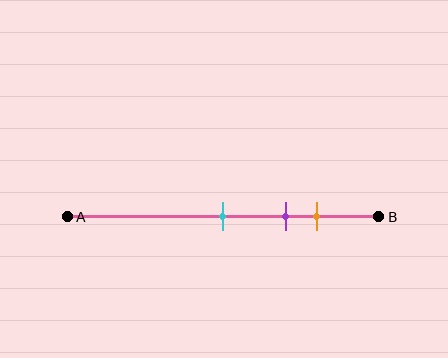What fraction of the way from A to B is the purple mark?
The purple mark is approximately 70% (0.7) of the way from A to B.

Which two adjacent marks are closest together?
The purple and orange marks are the closest adjacent pair.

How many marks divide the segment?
There are 3 marks dividing the segment.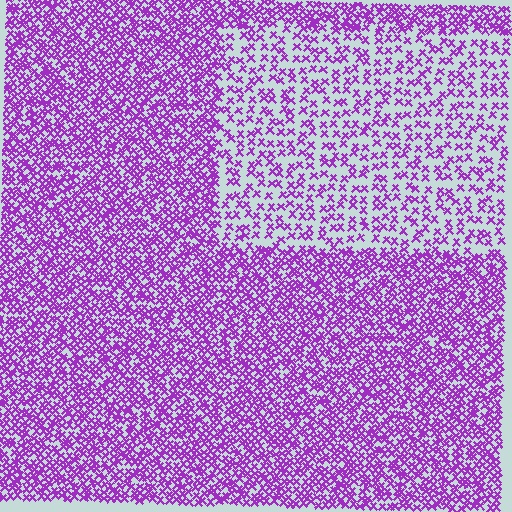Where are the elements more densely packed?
The elements are more densely packed outside the rectangle boundary.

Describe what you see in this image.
The image contains small purple elements arranged at two different densities. A rectangle-shaped region is visible where the elements are less densely packed than the surrounding area.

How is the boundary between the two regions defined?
The boundary is defined by a change in element density (approximately 2.2x ratio). All elements are the same color, size, and shape.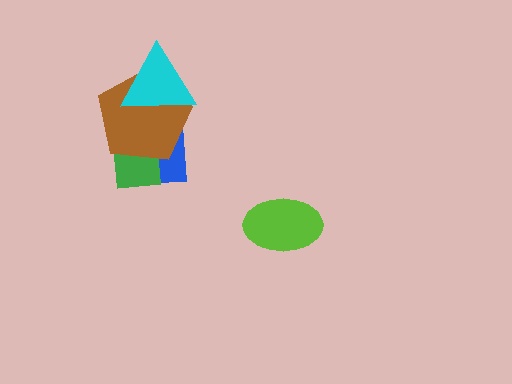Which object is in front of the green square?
The brown pentagon is in front of the green square.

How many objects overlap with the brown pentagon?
3 objects overlap with the brown pentagon.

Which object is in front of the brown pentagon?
The cyan triangle is in front of the brown pentagon.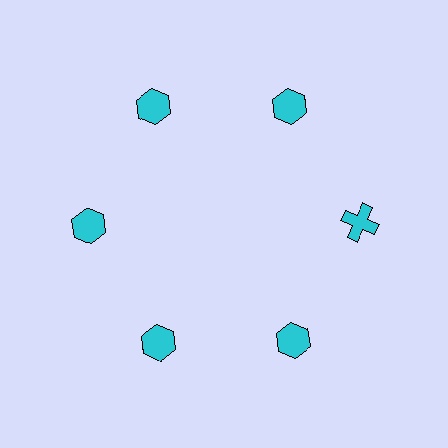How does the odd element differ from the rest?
It has a different shape: cross instead of hexagon.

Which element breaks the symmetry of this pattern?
The cyan cross at roughly the 3 o'clock position breaks the symmetry. All other shapes are cyan hexagons.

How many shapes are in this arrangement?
There are 6 shapes arranged in a ring pattern.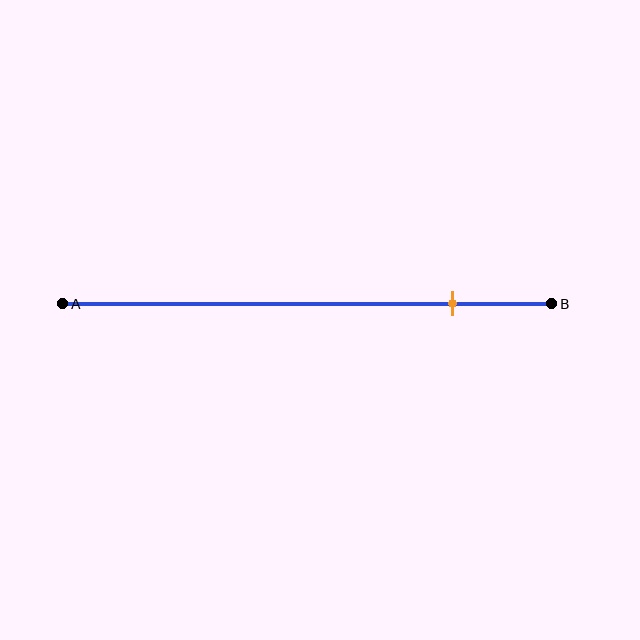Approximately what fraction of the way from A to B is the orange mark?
The orange mark is approximately 80% of the way from A to B.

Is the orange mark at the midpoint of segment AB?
No, the mark is at about 80% from A, not at the 50% midpoint.